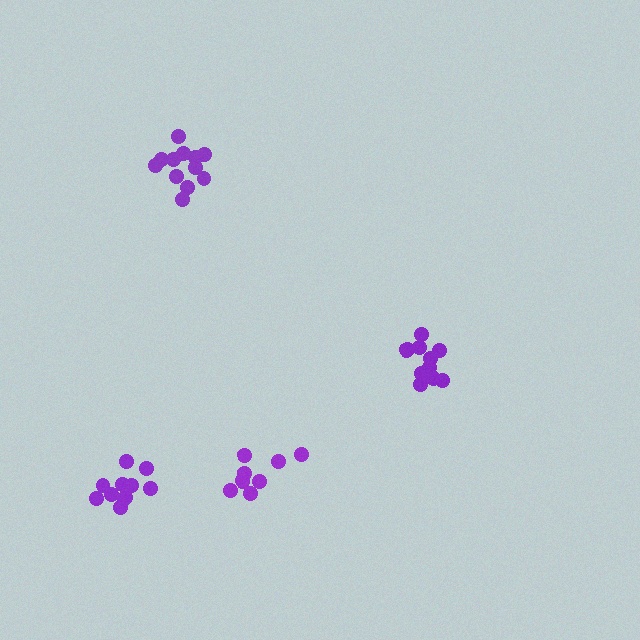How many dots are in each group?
Group 1: 12 dots, Group 2: 8 dots, Group 3: 12 dots, Group 4: 11 dots (43 total).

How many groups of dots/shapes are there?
There are 4 groups.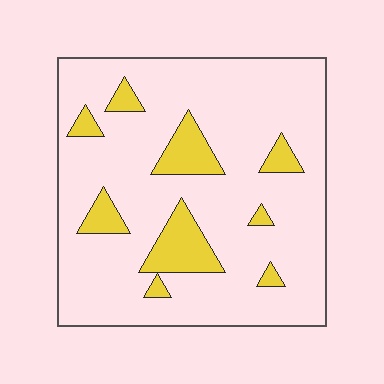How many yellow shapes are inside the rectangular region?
9.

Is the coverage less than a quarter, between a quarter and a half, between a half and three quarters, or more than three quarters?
Less than a quarter.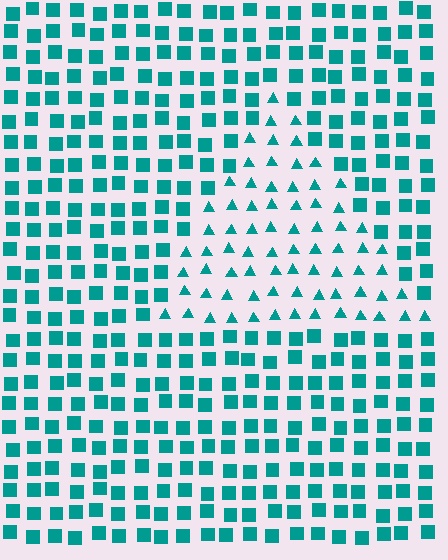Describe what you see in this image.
The image is filled with small teal elements arranged in a uniform grid. A triangle-shaped region contains triangles, while the surrounding area contains squares. The boundary is defined purely by the change in element shape.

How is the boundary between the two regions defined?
The boundary is defined by a change in element shape: triangles inside vs. squares outside. All elements share the same color and spacing.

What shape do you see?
I see a triangle.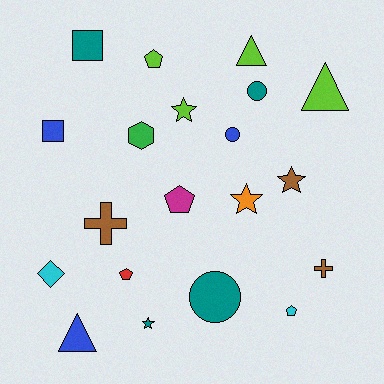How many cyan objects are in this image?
There are 2 cyan objects.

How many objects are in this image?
There are 20 objects.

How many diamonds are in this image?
There is 1 diamond.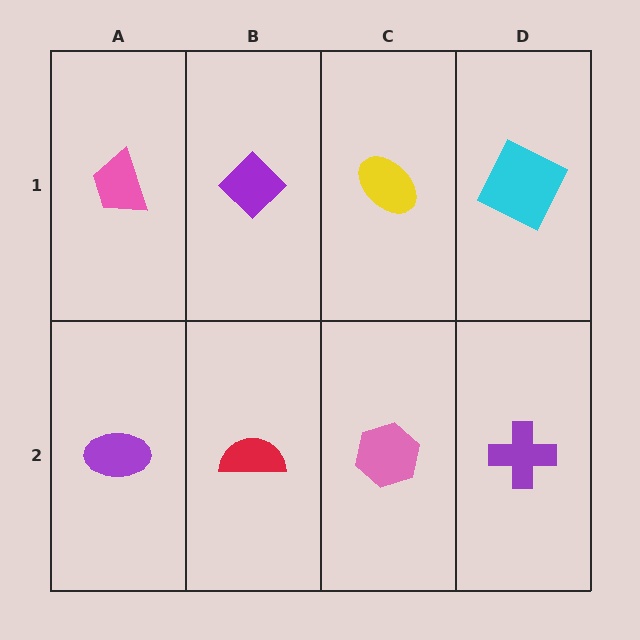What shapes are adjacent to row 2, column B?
A purple diamond (row 1, column B), a purple ellipse (row 2, column A), a pink hexagon (row 2, column C).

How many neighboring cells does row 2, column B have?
3.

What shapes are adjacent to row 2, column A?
A pink trapezoid (row 1, column A), a red semicircle (row 2, column B).